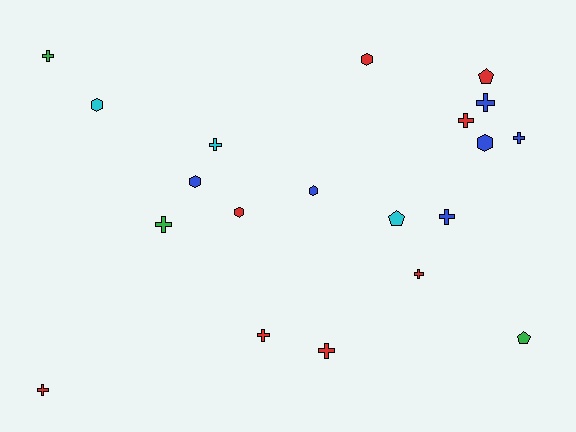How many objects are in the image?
There are 20 objects.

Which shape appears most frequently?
Cross, with 11 objects.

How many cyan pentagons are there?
There is 1 cyan pentagon.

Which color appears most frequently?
Red, with 8 objects.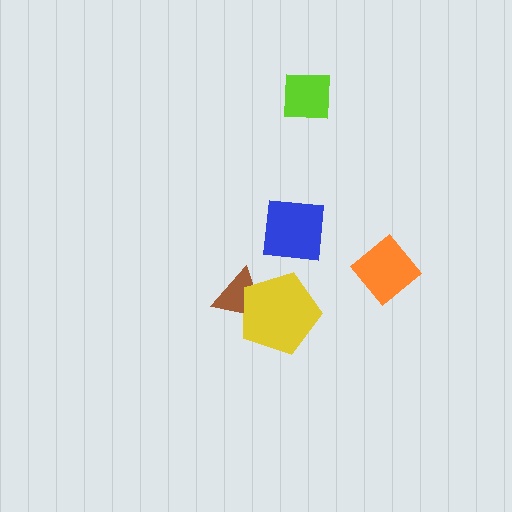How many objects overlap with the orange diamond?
0 objects overlap with the orange diamond.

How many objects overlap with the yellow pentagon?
1 object overlaps with the yellow pentagon.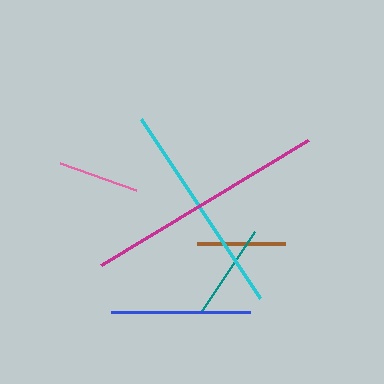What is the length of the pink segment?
The pink segment is approximately 82 pixels long.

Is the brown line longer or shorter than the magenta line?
The magenta line is longer than the brown line.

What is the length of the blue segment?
The blue segment is approximately 140 pixels long.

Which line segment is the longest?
The magenta line is the longest at approximately 242 pixels.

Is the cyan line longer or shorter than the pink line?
The cyan line is longer than the pink line.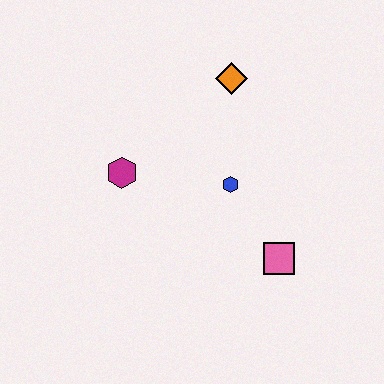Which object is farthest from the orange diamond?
The pink square is farthest from the orange diamond.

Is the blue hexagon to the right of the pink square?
No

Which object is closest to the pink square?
The blue hexagon is closest to the pink square.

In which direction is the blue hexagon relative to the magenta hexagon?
The blue hexagon is to the right of the magenta hexagon.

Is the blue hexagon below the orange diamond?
Yes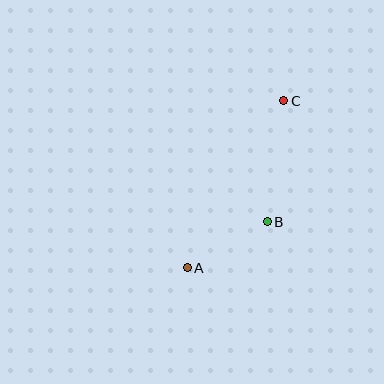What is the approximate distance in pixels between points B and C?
The distance between B and C is approximately 122 pixels.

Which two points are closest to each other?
Points A and B are closest to each other.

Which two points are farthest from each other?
Points A and C are farthest from each other.